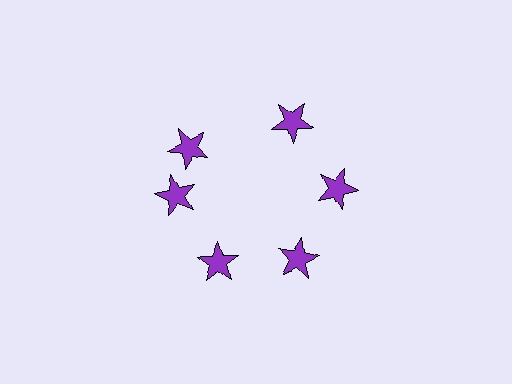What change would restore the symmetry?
The symmetry would be restored by rotating it back into even spacing with its neighbors so that all 6 stars sit at equal angles and equal distance from the center.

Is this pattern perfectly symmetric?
No. The 6 purple stars are arranged in a ring, but one element near the 11 o'clock position is rotated out of alignment along the ring, breaking the 6-fold rotational symmetry.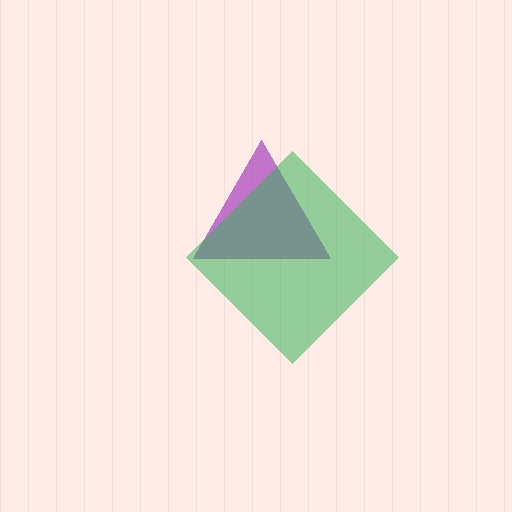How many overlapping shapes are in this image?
There are 2 overlapping shapes in the image.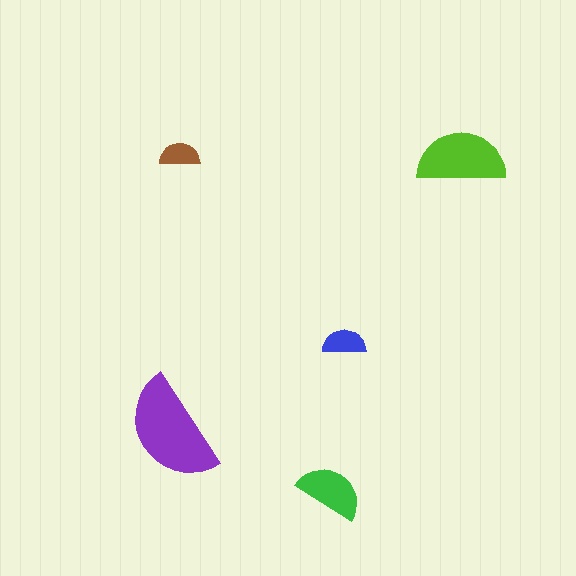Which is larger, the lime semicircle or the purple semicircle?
The purple one.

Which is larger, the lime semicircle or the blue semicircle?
The lime one.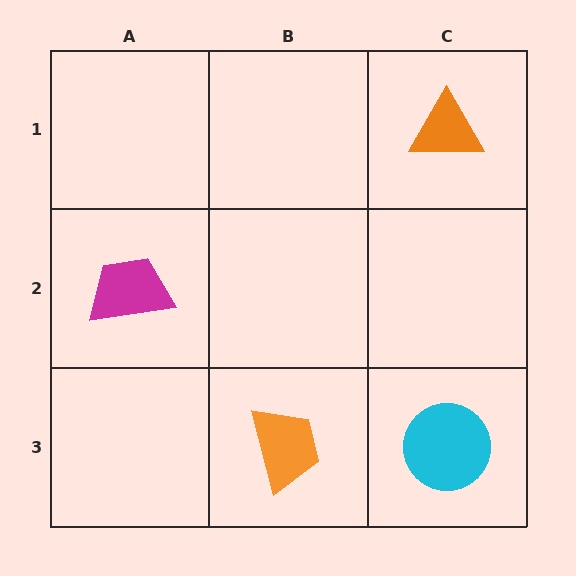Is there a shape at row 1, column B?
No, that cell is empty.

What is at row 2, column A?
A magenta trapezoid.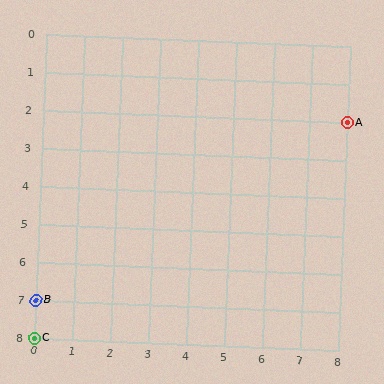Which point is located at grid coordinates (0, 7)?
Point B is at (0, 7).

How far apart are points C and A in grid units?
Points C and A are 8 columns and 6 rows apart (about 10.0 grid units diagonally).